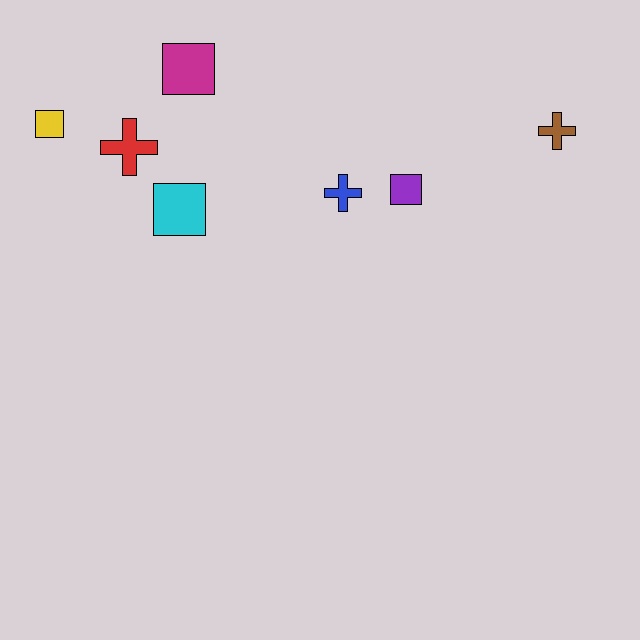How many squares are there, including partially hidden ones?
There are 4 squares.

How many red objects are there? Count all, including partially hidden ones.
There is 1 red object.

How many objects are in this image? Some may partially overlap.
There are 7 objects.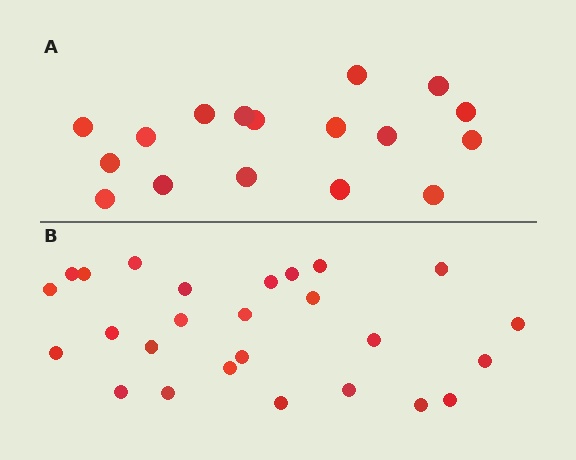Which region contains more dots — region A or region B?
Region B (the bottom region) has more dots.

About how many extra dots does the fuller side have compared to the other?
Region B has roughly 8 or so more dots than region A.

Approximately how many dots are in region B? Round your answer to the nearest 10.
About 30 dots. (The exact count is 26, which rounds to 30.)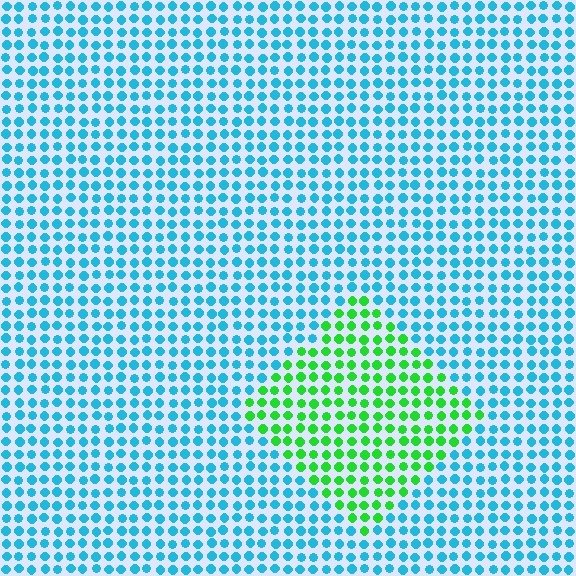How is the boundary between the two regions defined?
The boundary is defined purely by a slight shift in hue (about 67 degrees). Spacing, size, and orientation are identical on both sides.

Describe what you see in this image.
The image is filled with small cyan elements in a uniform arrangement. A diamond-shaped region is visible where the elements are tinted to a slightly different hue, forming a subtle color boundary.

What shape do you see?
I see a diamond.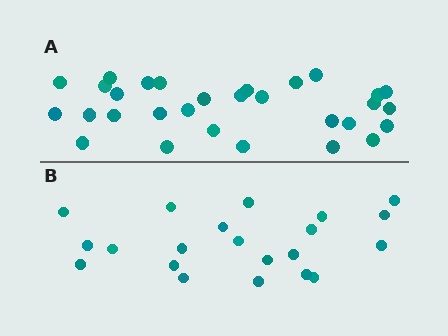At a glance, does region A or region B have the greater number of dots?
Region A (the top region) has more dots.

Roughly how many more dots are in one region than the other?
Region A has roughly 8 or so more dots than region B.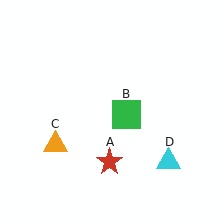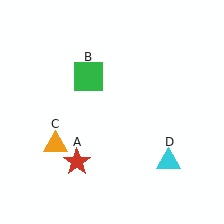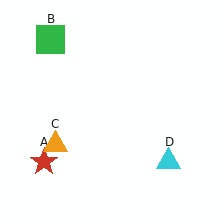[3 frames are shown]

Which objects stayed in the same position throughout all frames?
Orange triangle (object C) and cyan triangle (object D) remained stationary.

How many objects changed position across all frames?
2 objects changed position: red star (object A), green square (object B).